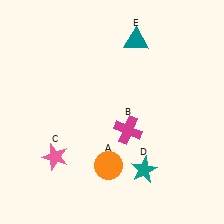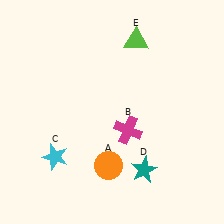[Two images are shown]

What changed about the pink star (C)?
In Image 1, C is pink. In Image 2, it changed to cyan.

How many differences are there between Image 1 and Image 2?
There are 2 differences between the two images.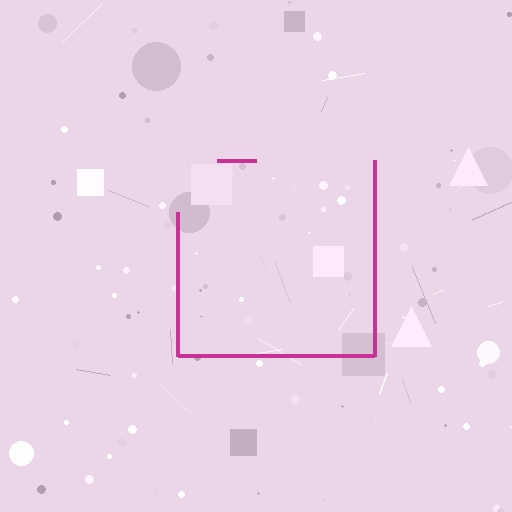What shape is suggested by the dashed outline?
The dashed outline suggests a square.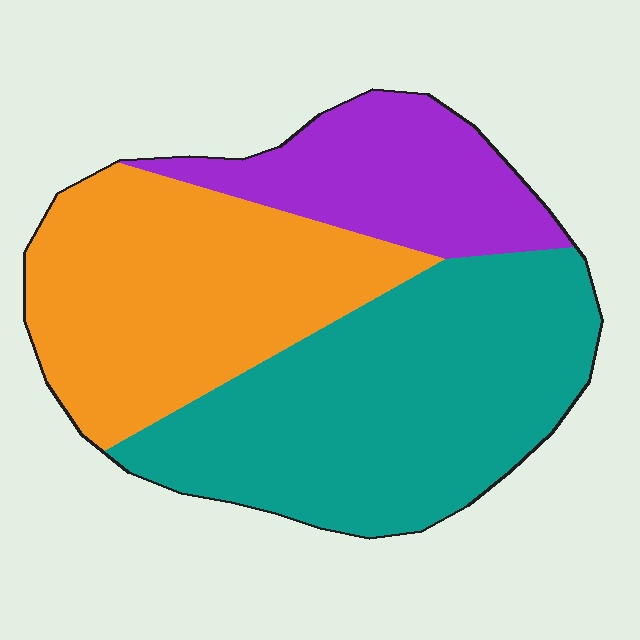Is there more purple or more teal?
Teal.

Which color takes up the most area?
Teal, at roughly 45%.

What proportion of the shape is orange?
Orange covers around 35% of the shape.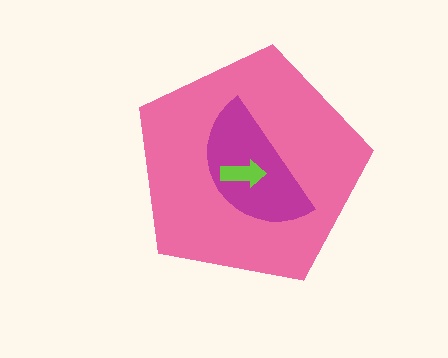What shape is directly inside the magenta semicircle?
The lime arrow.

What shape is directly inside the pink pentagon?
The magenta semicircle.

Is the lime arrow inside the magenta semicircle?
Yes.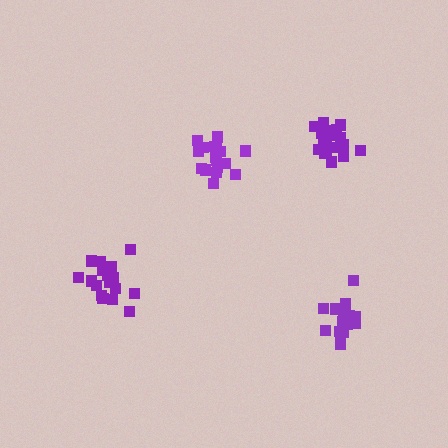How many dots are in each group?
Group 1: 18 dots, Group 2: 17 dots, Group 3: 19 dots, Group 4: 20 dots (74 total).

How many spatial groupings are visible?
There are 4 spatial groupings.